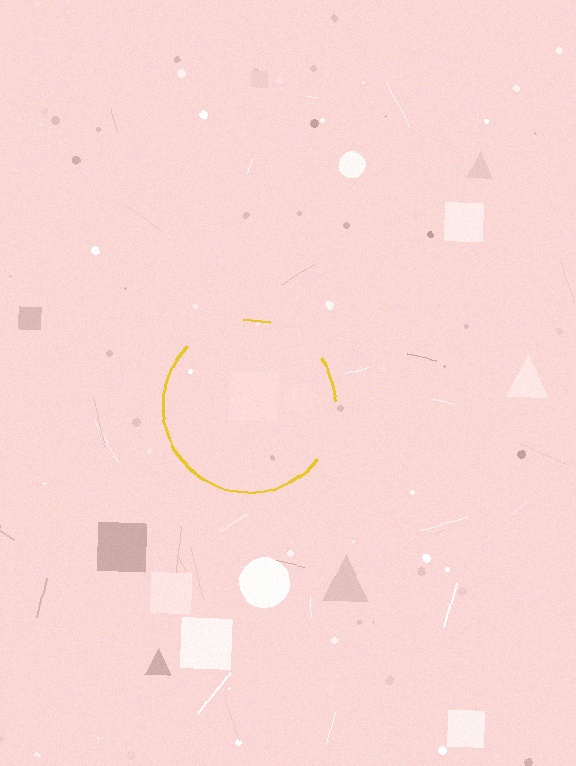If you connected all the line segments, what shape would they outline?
They would outline a circle.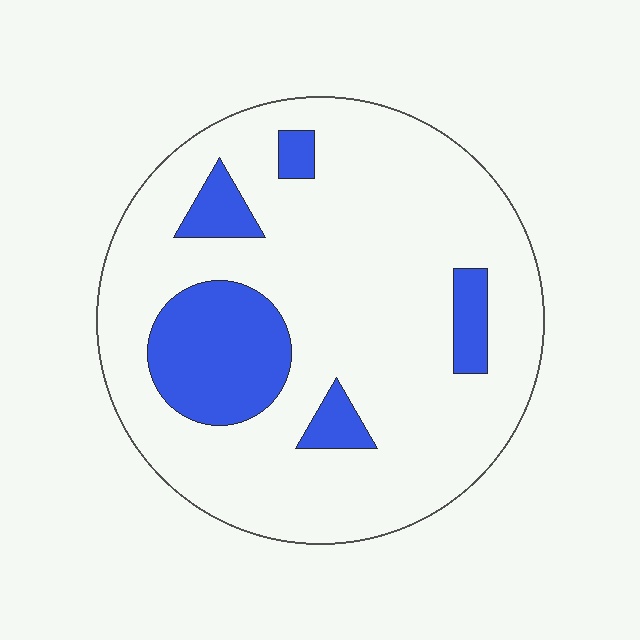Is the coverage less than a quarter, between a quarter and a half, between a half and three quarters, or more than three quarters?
Less than a quarter.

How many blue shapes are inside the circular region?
5.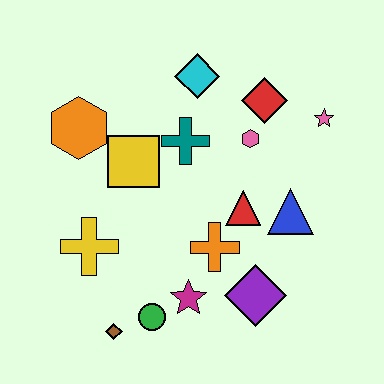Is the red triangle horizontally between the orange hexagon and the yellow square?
No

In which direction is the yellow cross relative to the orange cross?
The yellow cross is to the left of the orange cross.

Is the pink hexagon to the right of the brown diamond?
Yes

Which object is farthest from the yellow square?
The pink star is farthest from the yellow square.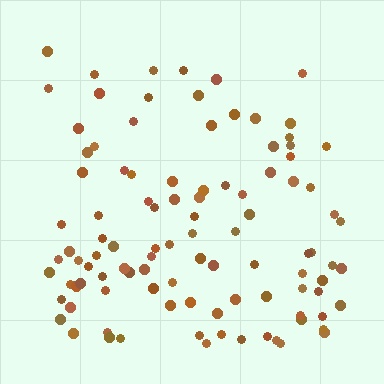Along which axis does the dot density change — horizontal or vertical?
Vertical.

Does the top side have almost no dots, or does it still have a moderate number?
Still a moderate number, just noticeably fewer than the bottom.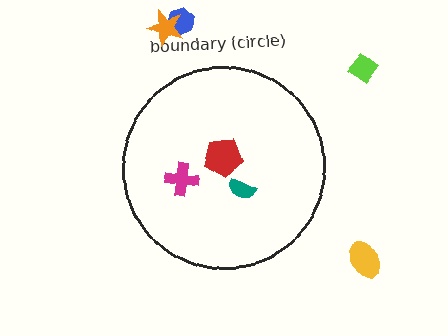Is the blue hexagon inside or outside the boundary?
Outside.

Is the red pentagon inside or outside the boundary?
Inside.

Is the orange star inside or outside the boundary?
Outside.